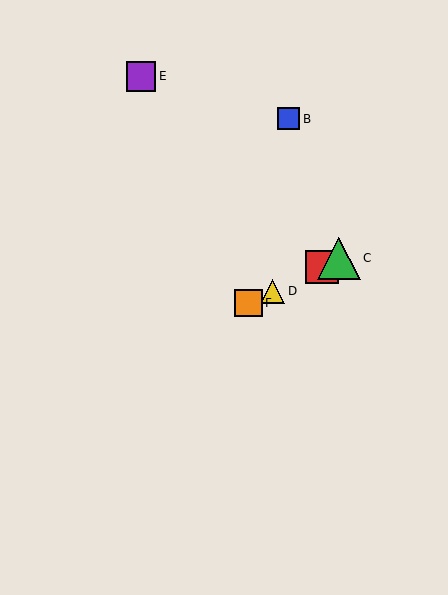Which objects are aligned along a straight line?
Objects A, C, D, F are aligned along a straight line.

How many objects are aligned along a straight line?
4 objects (A, C, D, F) are aligned along a straight line.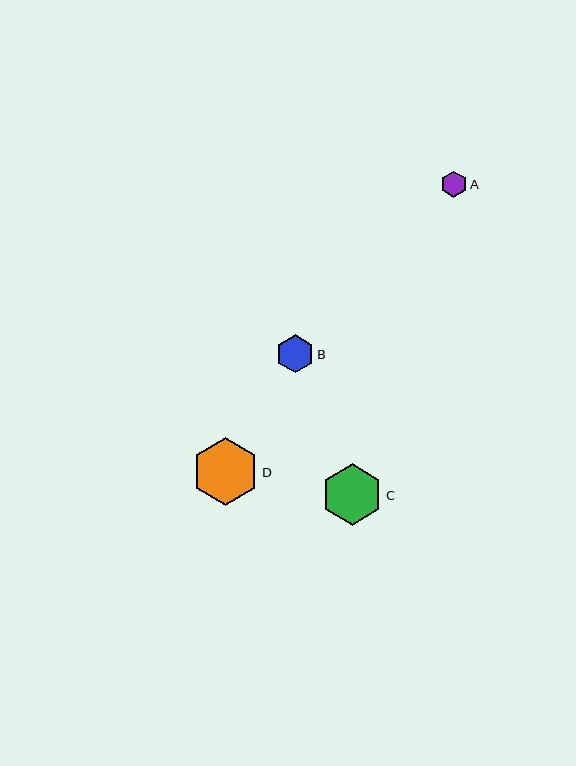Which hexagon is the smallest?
Hexagon A is the smallest with a size of approximately 26 pixels.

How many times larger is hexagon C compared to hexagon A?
Hexagon C is approximately 2.3 times the size of hexagon A.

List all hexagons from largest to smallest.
From largest to smallest: D, C, B, A.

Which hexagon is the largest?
Hexagon D is the largest with a size of approximately 67 pixels.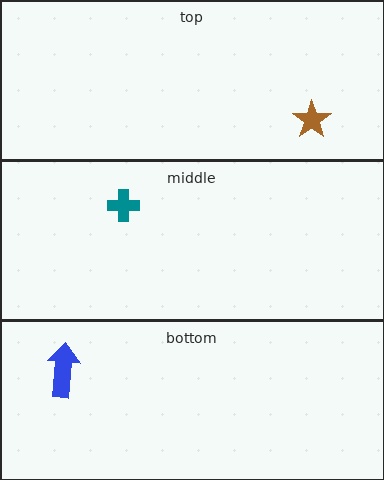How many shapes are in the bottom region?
1.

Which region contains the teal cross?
The middle region.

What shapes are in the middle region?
The teal cross.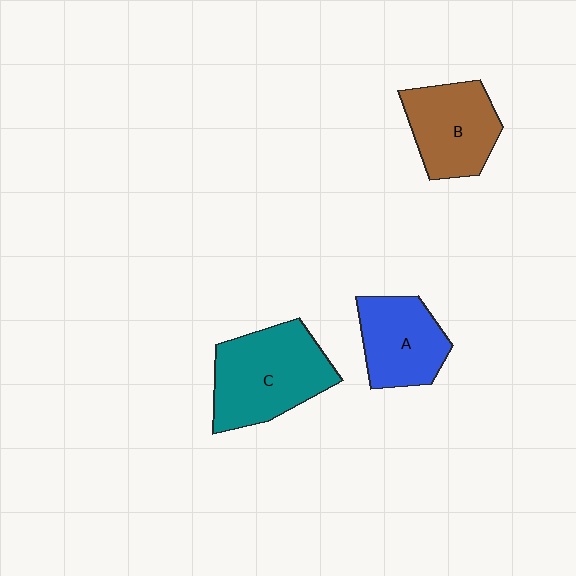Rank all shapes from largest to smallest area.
From largest to smallest: C (teal), B (brown), A (blue).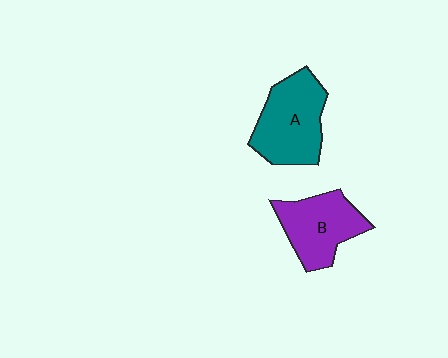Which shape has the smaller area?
Shape B (purple).